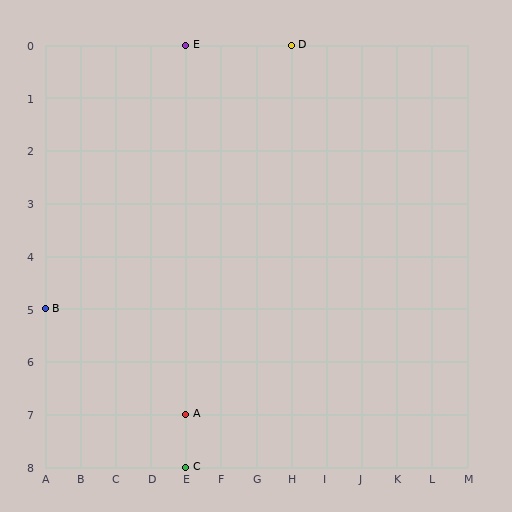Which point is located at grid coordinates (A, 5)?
Point B is at (A, 5).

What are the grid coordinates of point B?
Point B is at grid coordinates (A, 5).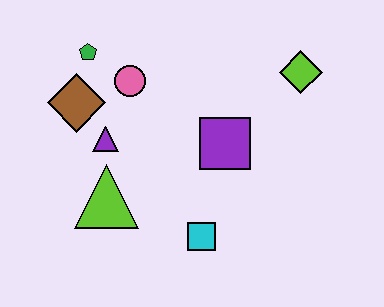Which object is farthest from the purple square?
The green pentagon is farthest from the purple square.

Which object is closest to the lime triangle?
The purple triangle is closest to the lime triangle.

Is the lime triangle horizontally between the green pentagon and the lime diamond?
Yes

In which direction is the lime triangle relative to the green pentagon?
The lime triangle is below the green pentagon.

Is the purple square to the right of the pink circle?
Yes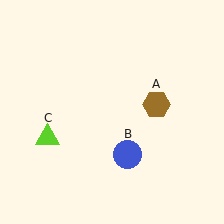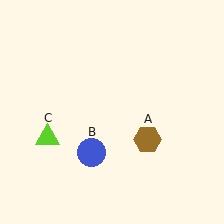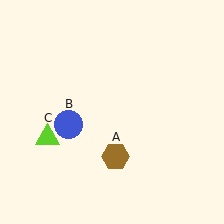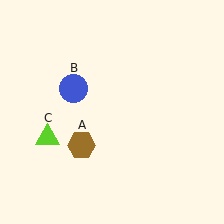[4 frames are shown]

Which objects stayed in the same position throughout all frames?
Lime triangle (object C) remained stationary.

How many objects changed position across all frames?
2 objects changed position: brown hexagon (object A), blue circle (object B).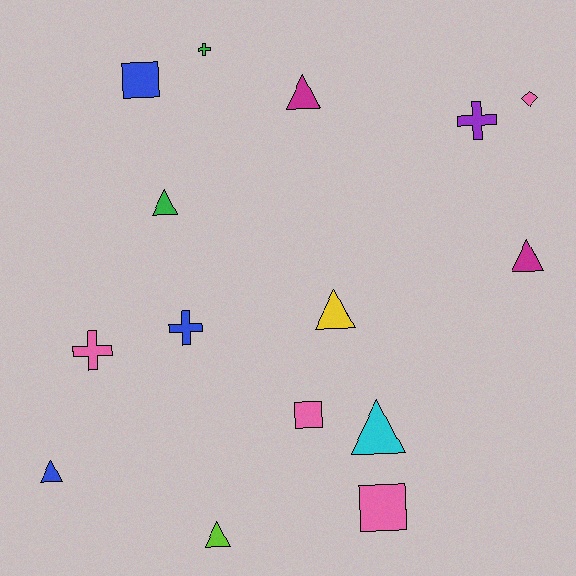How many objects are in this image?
There are 15 objects.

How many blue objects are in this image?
There are 3 blue objects.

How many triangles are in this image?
There are 7 triangles.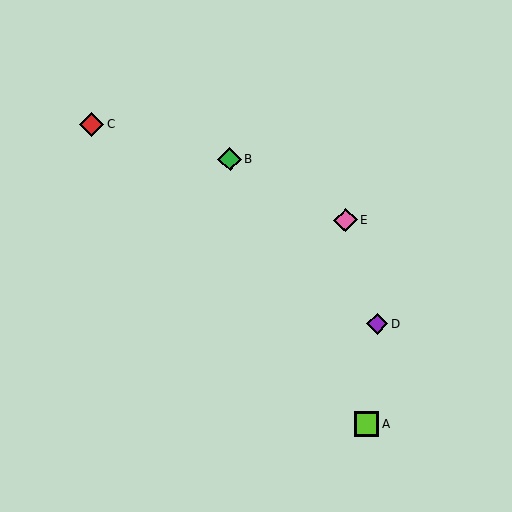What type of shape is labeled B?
Shape B is a green diamond.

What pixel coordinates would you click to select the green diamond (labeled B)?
Click at (230, 159) to select the green diamond B.